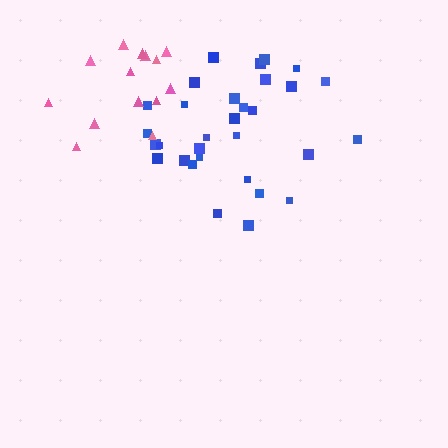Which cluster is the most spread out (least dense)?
Pink.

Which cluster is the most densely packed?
Blue.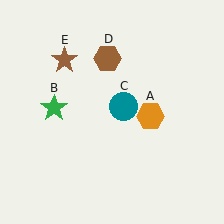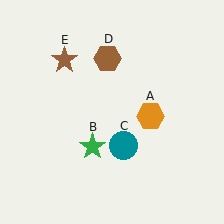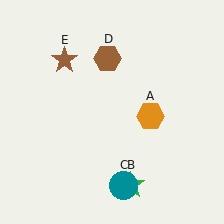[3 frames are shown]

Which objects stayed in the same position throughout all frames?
Orange hexagon (object A) and brown hexagon (object D) and brown star (object E) remained stationary.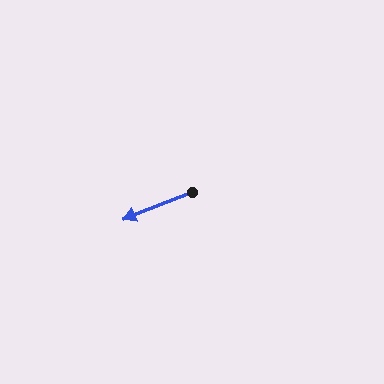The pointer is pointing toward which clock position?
Roughly 8 o'clock.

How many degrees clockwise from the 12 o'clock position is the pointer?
Approximately 249 degrees.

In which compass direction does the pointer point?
West.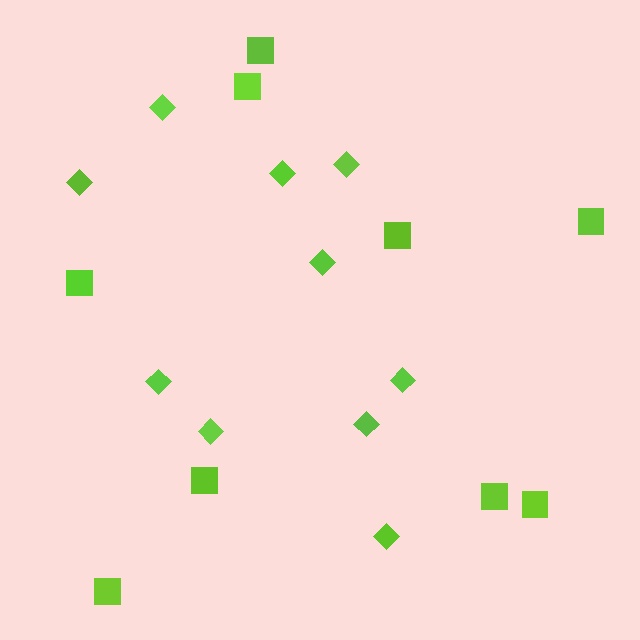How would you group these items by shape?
There are 2 groups: one group of diamonds (10) and one group of squares (9).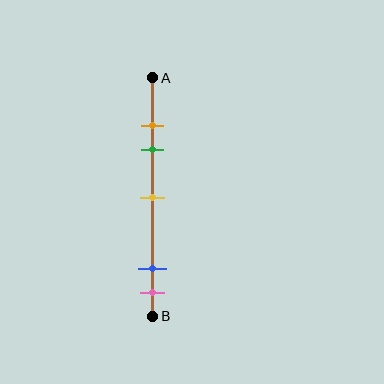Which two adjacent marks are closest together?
The orange and green marks are the closest adjacent pair.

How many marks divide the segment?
There are 5 marks dividing the segment.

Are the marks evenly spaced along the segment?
No, the marks are not evenly spaced.